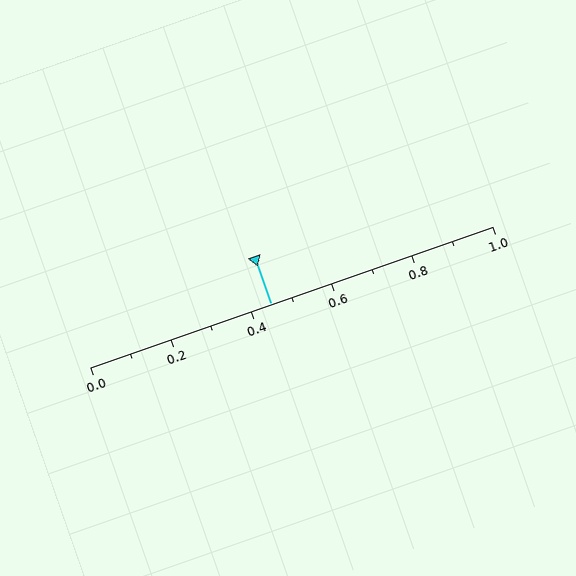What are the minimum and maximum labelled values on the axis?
The axis runs from 0.0 to 1.0.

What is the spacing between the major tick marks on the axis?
The major ticks are spaced 0.2 apart.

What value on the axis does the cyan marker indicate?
The marker indicates approximately 0.45.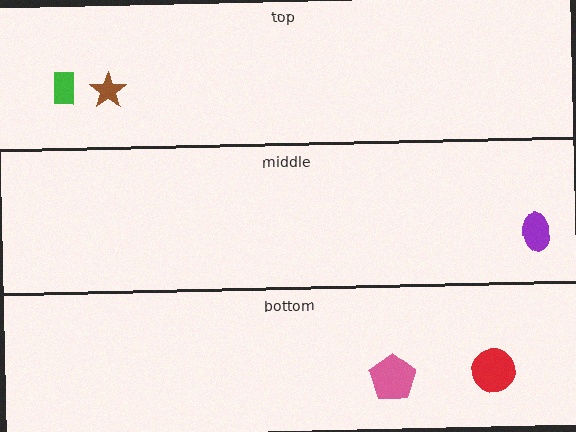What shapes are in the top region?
The green rectangle, the brown star.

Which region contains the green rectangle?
The top region.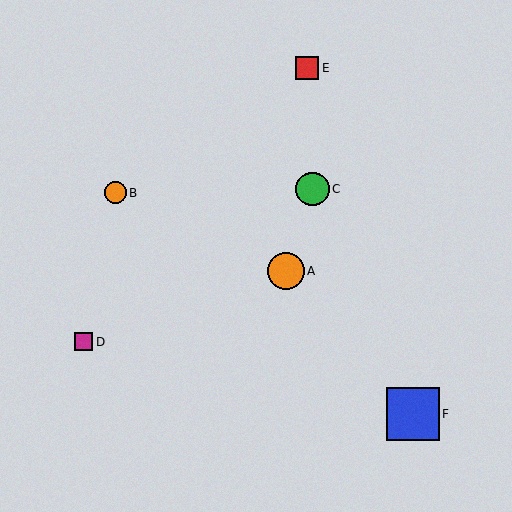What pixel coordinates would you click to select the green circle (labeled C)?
Click at (313, 189) to select the green circle C.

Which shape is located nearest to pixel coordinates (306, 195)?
The green circle (labeled C) at (313, 189) is nearest to that location.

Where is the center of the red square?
The center of the red square is at (307, 68).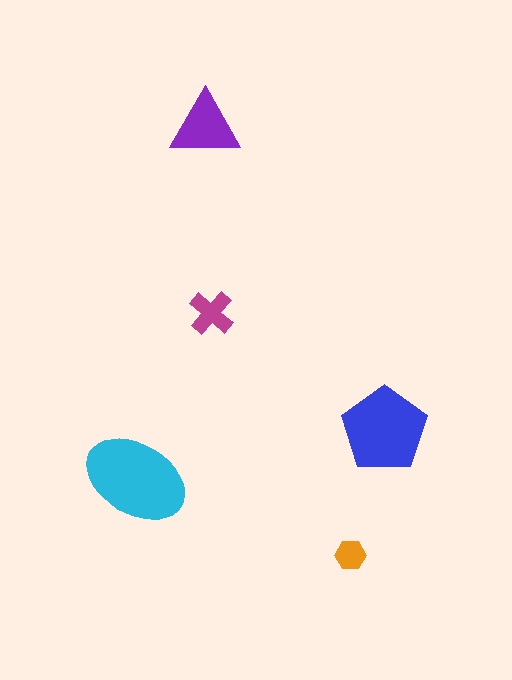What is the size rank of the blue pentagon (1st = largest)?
2nd.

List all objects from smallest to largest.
The orange hexagon, the magenta cross, the purple triangle, the blue pentagon, the cyan ellipse.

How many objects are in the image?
There are 5 objects in the image.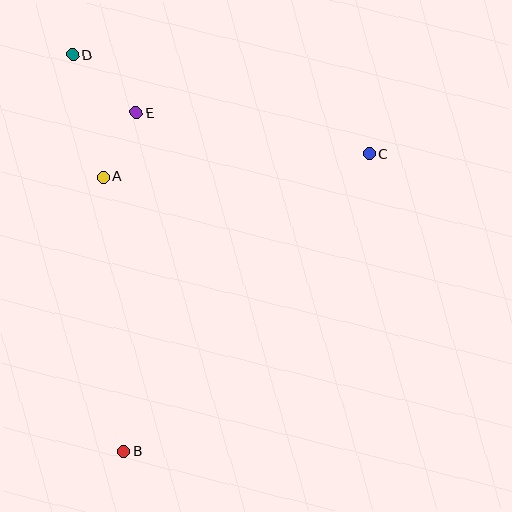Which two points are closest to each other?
Points A and E are closest to each other.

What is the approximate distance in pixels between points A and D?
The distance between A and D is approximately 126 pixels.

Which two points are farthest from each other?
Points B and D are farthest from each other.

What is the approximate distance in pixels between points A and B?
The distance between A and B is approximately 276 pixels.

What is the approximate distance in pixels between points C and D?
The distance between C and D is approximately 313 pixels.